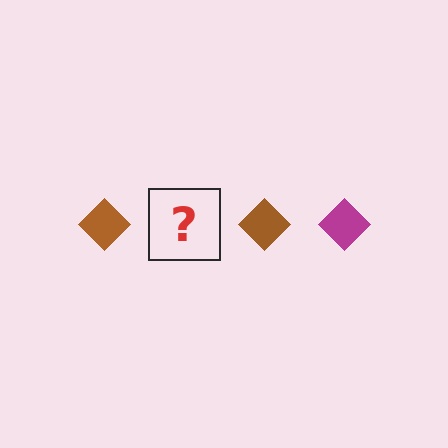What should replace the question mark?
The question mark should be replaced with a magenta diamond.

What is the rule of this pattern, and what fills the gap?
The rule is that the pattern cycles through brown, magenta diamonds. The gap should be filled with a magenta diamond.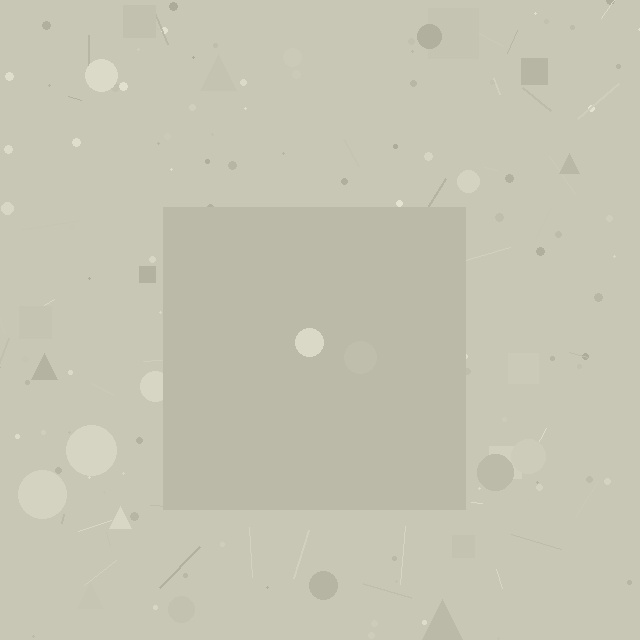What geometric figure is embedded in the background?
A square is embedded in the background.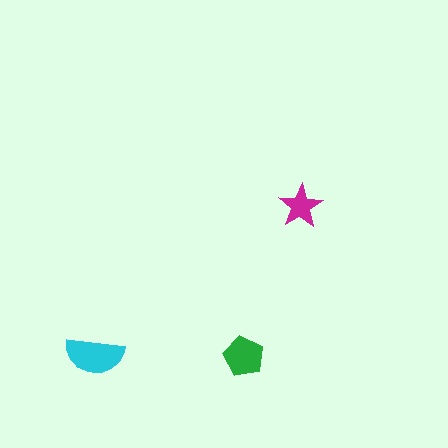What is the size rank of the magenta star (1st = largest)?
3rd.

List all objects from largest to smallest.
The cyan semicircle, the green pentagon, the magenta star.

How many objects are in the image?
There are 3 objects in the image.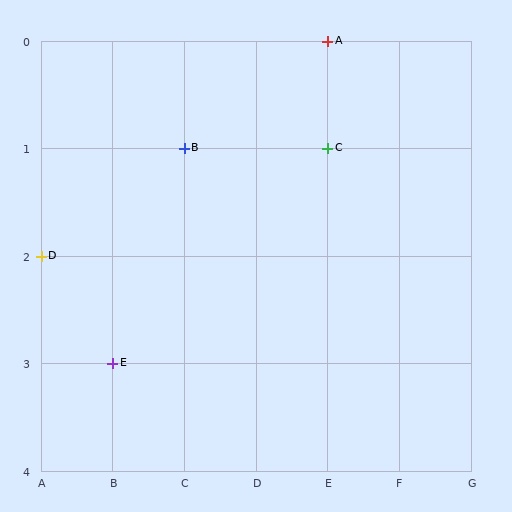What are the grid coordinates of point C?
Point C is at grid coordinates (E, 1).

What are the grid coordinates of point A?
Point A is at grid coordinates (E, 0).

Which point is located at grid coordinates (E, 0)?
Point A is at (E, 0).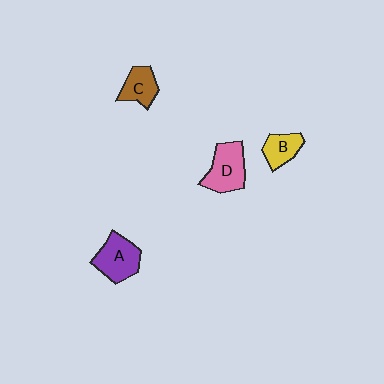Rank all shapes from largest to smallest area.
From largest to smallest: D (pink), A (purple), C (brown), B (yellow).